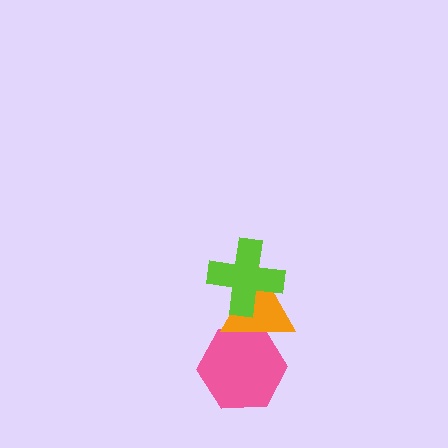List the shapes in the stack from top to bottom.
From top to bottom: the lime cross, the orange triangle, the pink hexagon.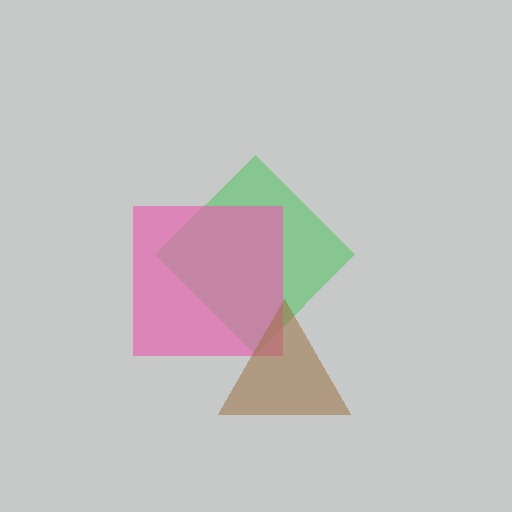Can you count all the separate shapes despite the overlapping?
Yes, there are 3 separate shapes.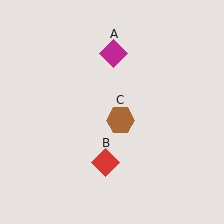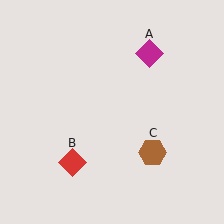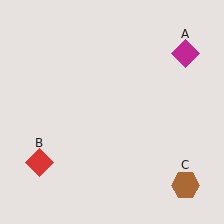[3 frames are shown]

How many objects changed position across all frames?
3 objects changed position: magenta diamond (object A), red diamond (object B), brown hexagon (object C).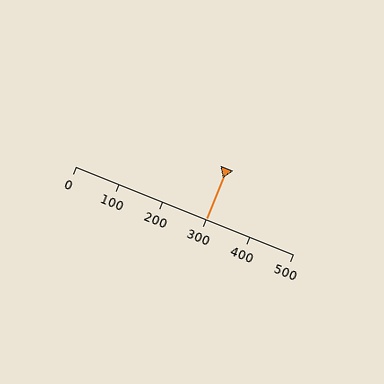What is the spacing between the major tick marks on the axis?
The major ticks are spaced 100 apart.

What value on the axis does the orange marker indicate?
The marker indicates approximately 300.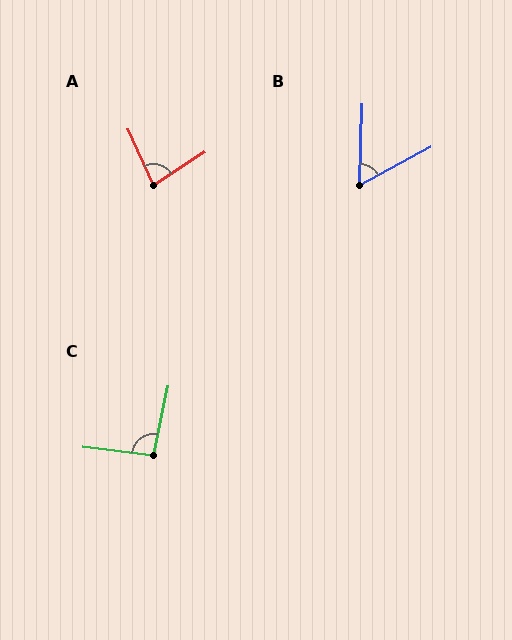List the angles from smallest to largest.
B (60°), A (81°), C (96°).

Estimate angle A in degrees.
Approximately 81 degrees.